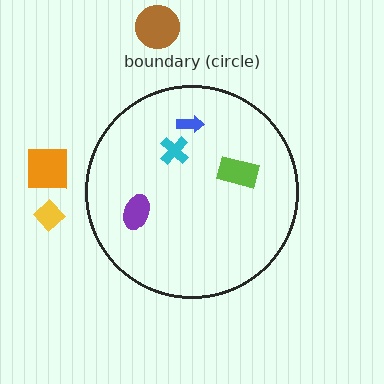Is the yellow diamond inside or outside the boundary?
Outside.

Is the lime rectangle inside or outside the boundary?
Inside.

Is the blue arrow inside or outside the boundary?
Inside.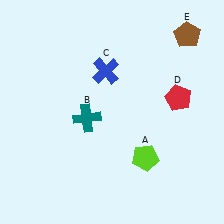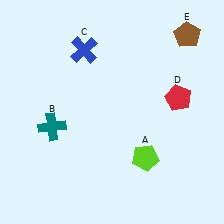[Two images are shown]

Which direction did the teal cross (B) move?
The teal cross (B) moved left.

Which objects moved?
The objects that moved are: the teal cross (B), the blue cross (C).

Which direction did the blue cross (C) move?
The blue cross (C) moved left.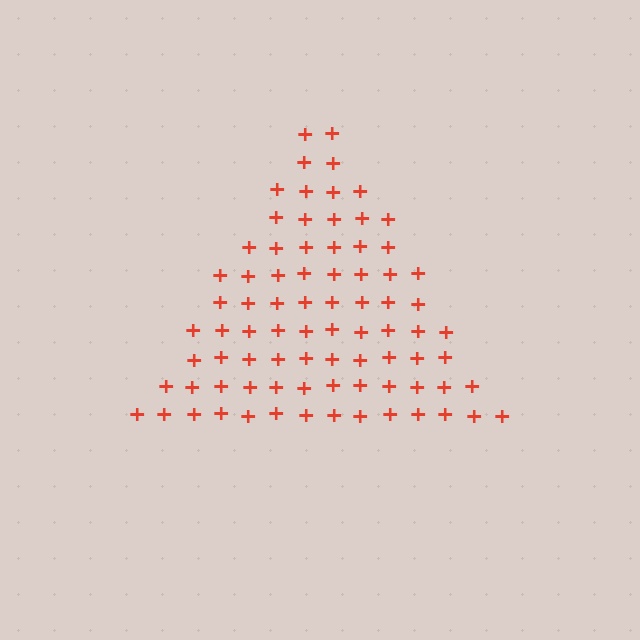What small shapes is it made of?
It is made of small plus signs.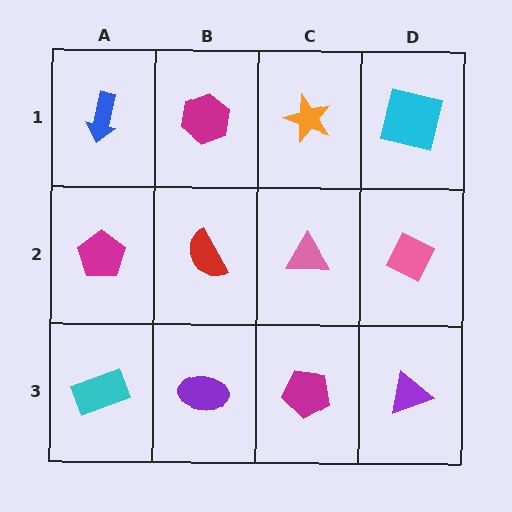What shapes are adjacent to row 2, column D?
A cyan square (row 1, column D), a purple triangle (row 3, column D), a pink triangle (row 2, column C).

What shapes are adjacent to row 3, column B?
A red semicircle (row 2, column B), a cyan rectangle (row 3, column A), a magenta pentagon (row 3, column C).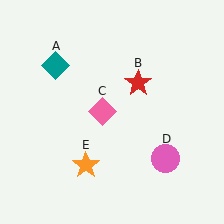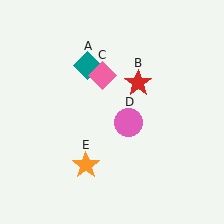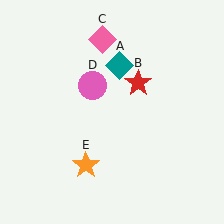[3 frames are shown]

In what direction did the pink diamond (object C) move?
The pink diamond (object C) moved up.